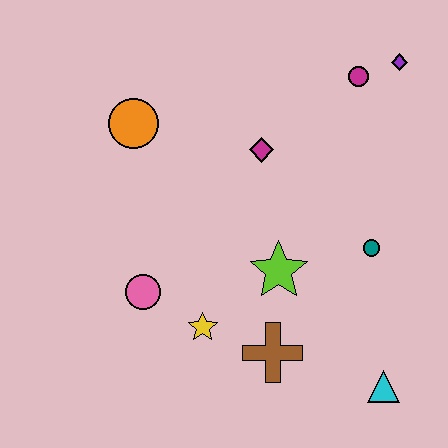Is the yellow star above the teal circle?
No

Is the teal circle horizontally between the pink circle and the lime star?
No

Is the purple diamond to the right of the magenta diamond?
Yes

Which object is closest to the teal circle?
The lime star is closest to the teal circle.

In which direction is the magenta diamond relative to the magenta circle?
The magenta diamond is to the left of the magenta circle.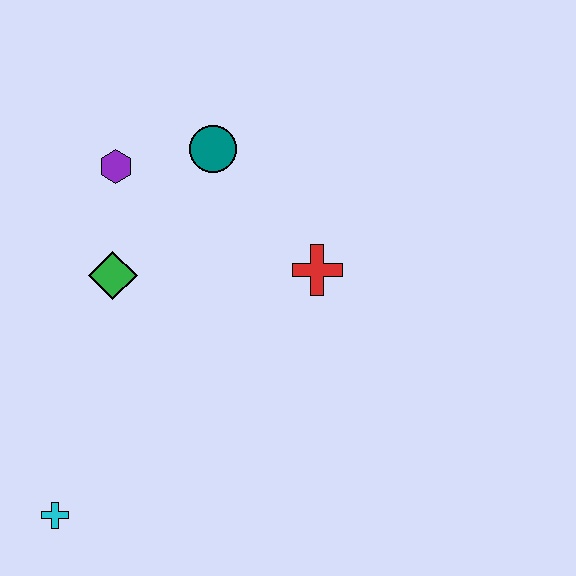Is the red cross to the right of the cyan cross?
Yes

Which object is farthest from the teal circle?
The cyan cross is farthest from the teal circle.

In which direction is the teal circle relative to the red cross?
The teal circle is above the red cross.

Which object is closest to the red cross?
The teal circle is closest to the red cross.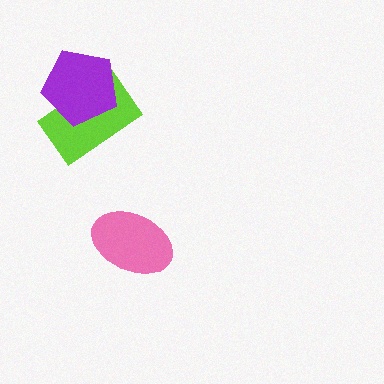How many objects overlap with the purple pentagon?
1 object overlaps with the purple pentagon.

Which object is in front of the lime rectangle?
The purple pentagon is in front of the lime rectangle.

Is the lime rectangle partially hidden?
Yes, it is partially covered by another shape.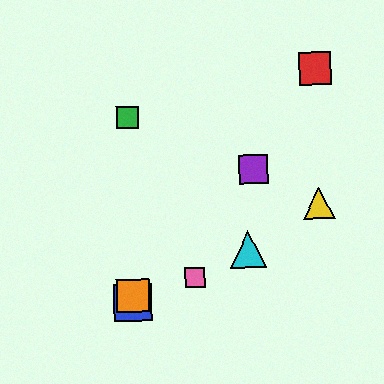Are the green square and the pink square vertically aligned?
No, the green square is at x≈127 and the pink square is at x≈195.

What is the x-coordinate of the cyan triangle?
The cyan triangle is at x≈248.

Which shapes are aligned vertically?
The blue square, the green square, the orange square are aligned vertically.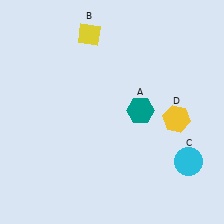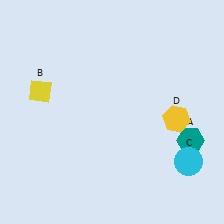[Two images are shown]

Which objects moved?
The objects that moved are: the teal hexagon (A), the yellow diamond (B).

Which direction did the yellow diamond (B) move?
The yellow diamond (B) moved down.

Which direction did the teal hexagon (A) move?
The teal hexagon (A) moved right.